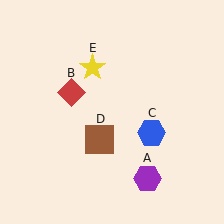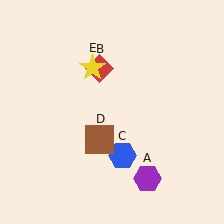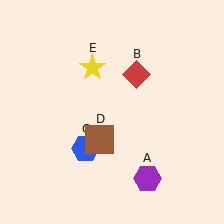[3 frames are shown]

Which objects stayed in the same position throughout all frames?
Purple hexagon (object A) and brown square (object D) and yellow star (object E) remained stationary.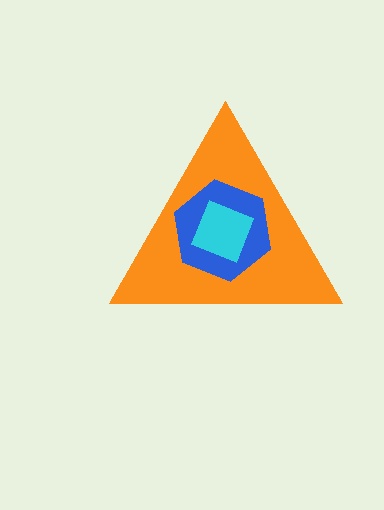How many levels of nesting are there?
3.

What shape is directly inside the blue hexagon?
The cyan square.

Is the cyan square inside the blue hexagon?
Yes.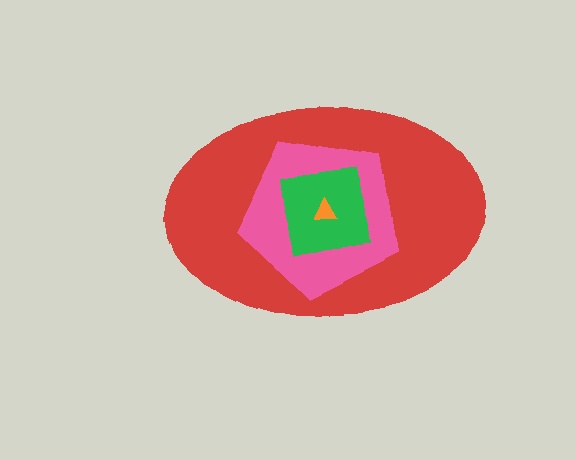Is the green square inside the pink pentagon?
Yes.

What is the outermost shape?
The red ellipse.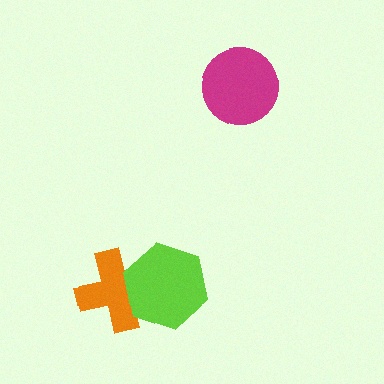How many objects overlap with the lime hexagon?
1 object overlaps with the lime hexagon.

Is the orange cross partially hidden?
Yes, it is partially covered by another shape.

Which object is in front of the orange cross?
The lime hexagon is in front of the orange cross.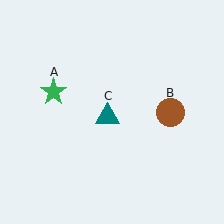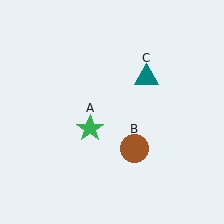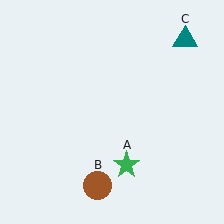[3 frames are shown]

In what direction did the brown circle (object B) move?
The brown circle (object B) moved down and to the left.